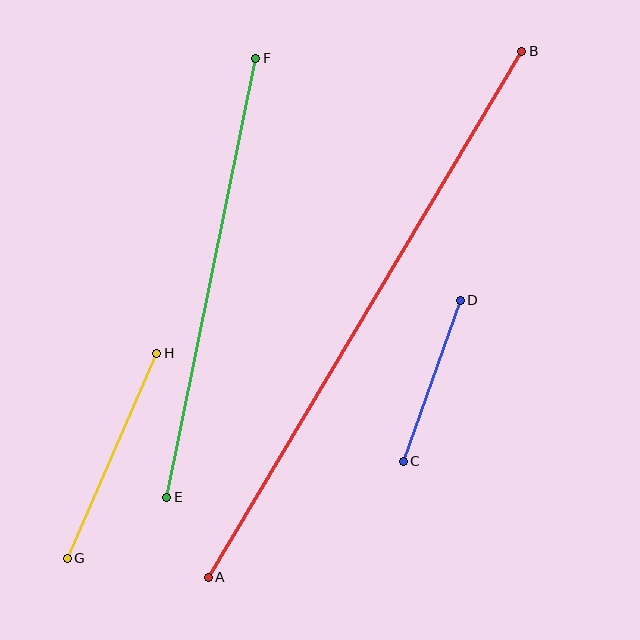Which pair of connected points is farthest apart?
Points A and B are farthest apart.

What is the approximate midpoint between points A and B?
The midpoint is at approximately (365, 314) pixels.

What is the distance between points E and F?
The distance is approximately 448 pixels.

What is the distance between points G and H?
The distance is approximately 224 pixels.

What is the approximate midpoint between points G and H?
The midpoint is at approximately (112, 456) pixels.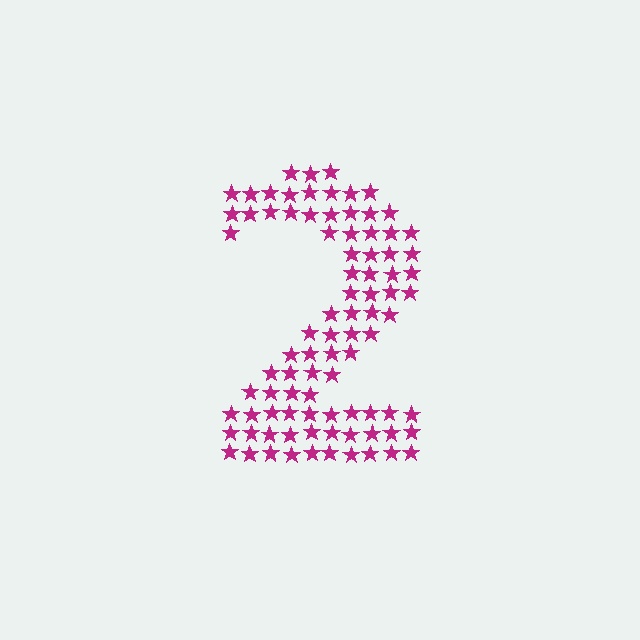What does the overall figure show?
The overall figure shows the digit 2.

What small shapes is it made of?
It is made of small stars.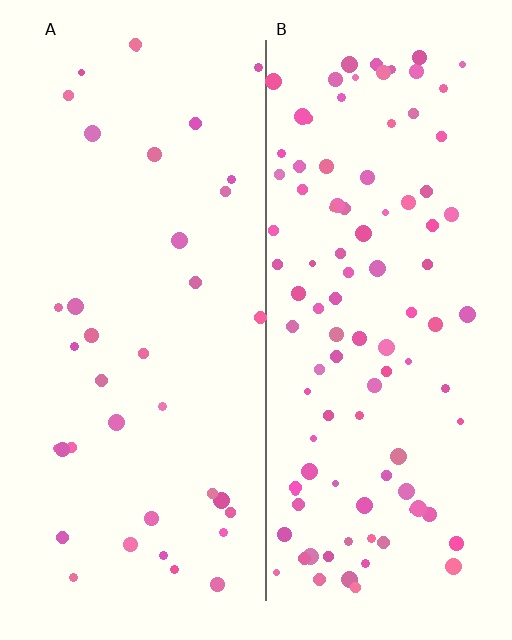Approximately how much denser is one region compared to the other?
Approximately 2.8× — region B over region A.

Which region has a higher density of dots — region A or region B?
B (the right).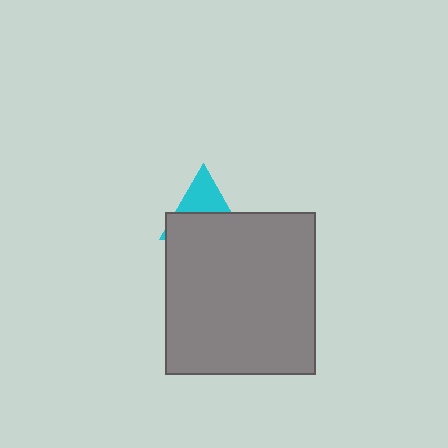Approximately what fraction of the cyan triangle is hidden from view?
Roughly 58% of the cyan triangle is hidden behind the gray rectangle.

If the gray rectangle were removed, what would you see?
You would see the complete cyan triangle.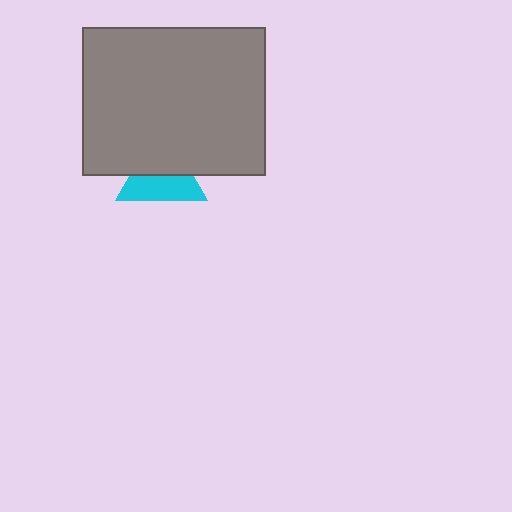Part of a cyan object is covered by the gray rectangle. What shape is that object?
It is a triangle.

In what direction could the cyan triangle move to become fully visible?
The cyan triangle could move down. That would shift it out from behind the gray rectangle entirely.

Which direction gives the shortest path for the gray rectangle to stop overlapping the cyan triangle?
Moving up gives the shortest separation.